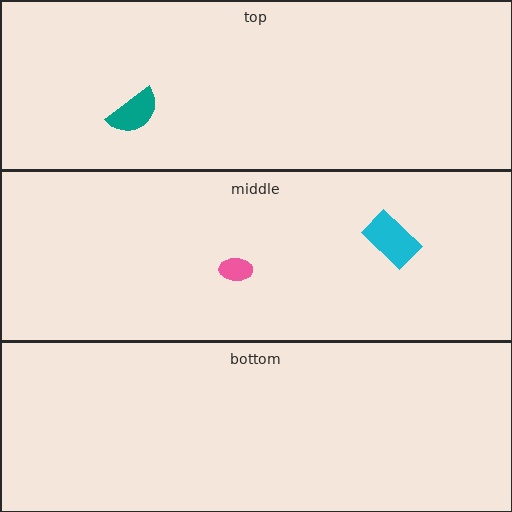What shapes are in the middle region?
The pink ellipse, the cyan rectangle.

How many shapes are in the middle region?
2.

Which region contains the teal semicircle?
The top region.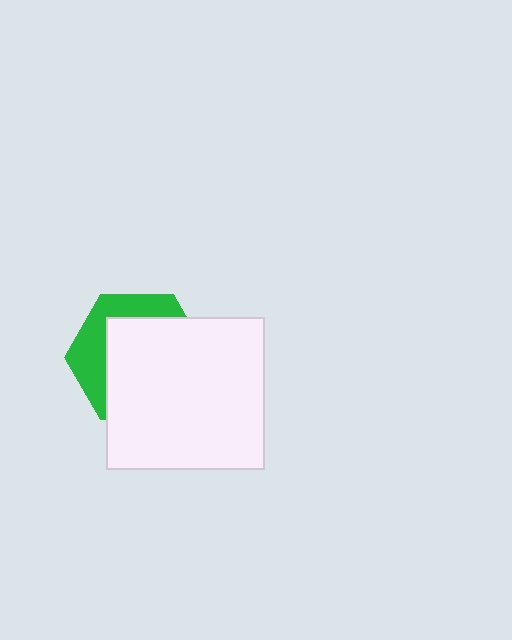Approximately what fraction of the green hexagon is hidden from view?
Roughly 66% of the green hexagon is hidden behind the white rectangle.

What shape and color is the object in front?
The object in front is a white rectangle.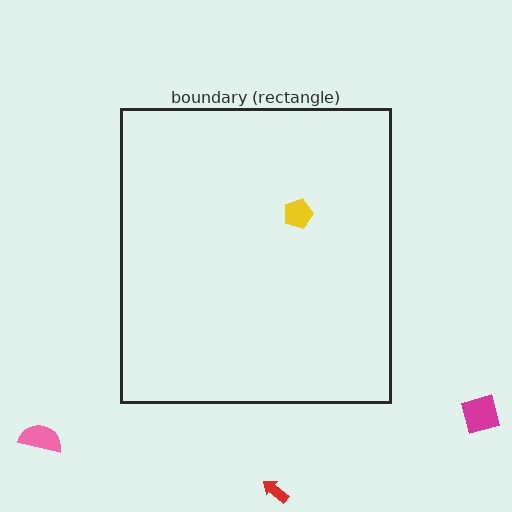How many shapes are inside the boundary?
1 inside, 3 outside.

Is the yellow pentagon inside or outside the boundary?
Inside.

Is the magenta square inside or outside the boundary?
Outside.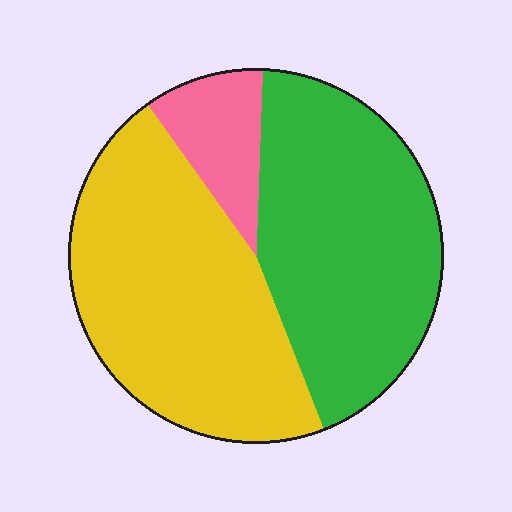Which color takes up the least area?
Pink, at roughly 10%.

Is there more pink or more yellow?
Yellow.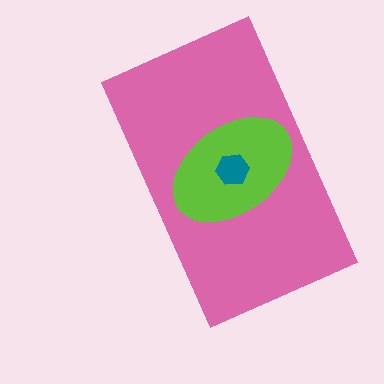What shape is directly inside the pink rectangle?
The lime ellipse.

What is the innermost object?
The teal hexagon.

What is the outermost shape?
The pink rectangle.